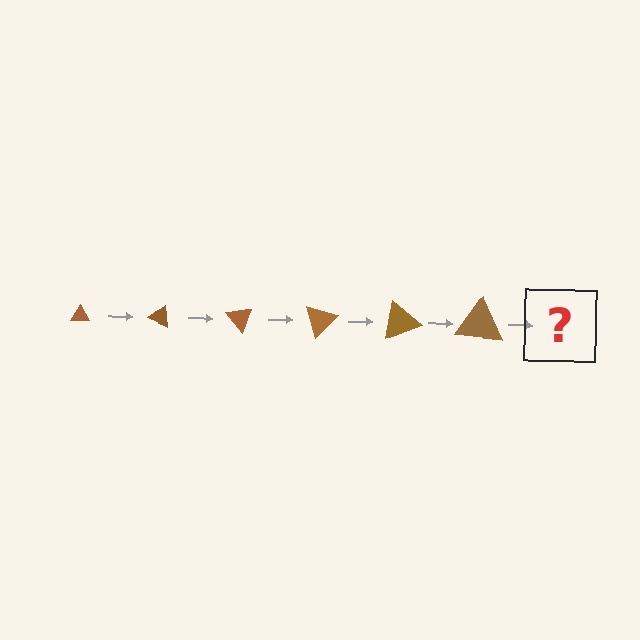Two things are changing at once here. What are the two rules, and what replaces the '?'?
The two rules are that the triangle grows larger each step and it rotates 25 degrees each step. The '?' should be a triangle, larger than the previous one and rotated 150 degrees from the start.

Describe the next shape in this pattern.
It should be a triangle, larger than the previous one and rotated 150 degrees from the start.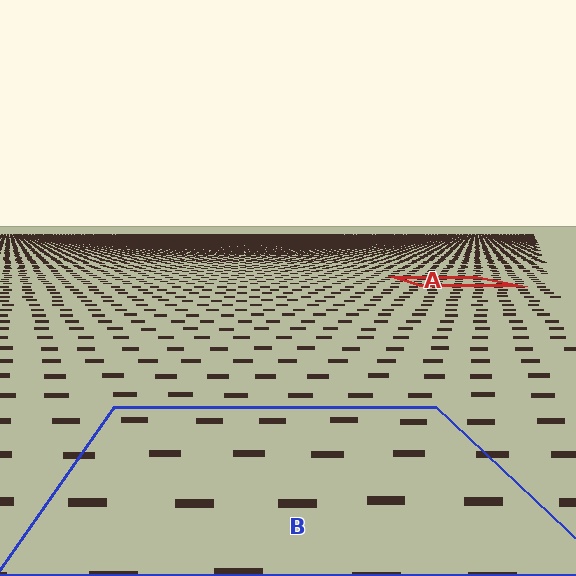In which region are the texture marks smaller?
The texture marks are smaller in region A, because it is farther away.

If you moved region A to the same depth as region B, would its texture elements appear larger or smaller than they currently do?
They would appear larger. At a closer depth, the same texture elements are projected at a bigger on-screen size.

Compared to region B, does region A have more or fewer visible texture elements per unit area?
Region A has more texture elements per unit area — they are packed more densely because it is farther away.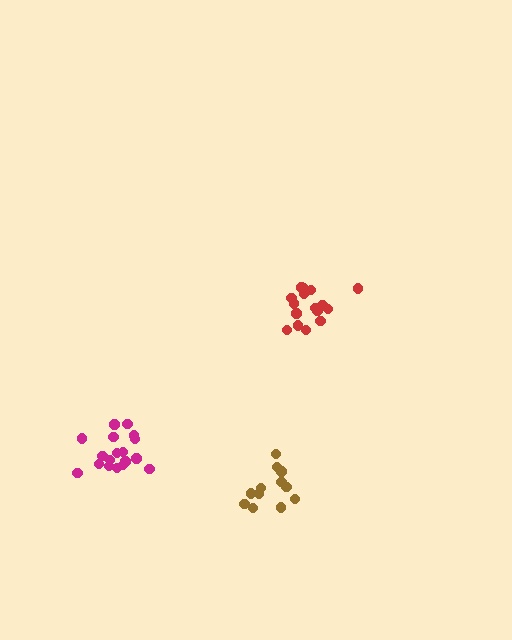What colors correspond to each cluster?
The clusters are colored: red, magenta, brown.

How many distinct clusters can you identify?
There are 3 distinct clusters.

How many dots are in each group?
Group 1: 16 dots, Group 2: 18 dots, Group 3: 12 dots (46 total).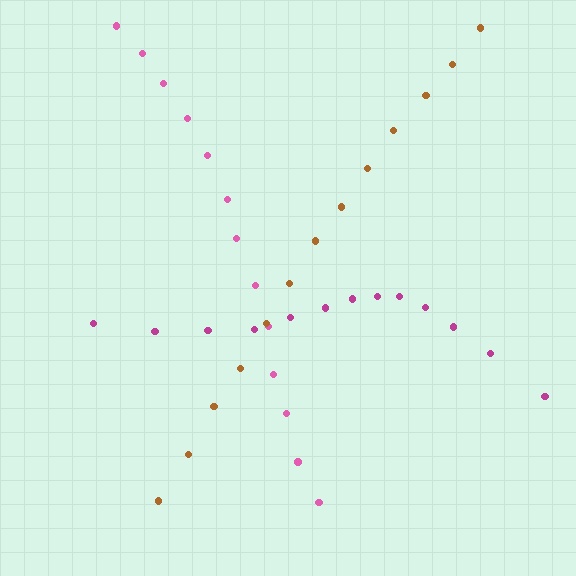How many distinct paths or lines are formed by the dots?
There are 3 distinct paths.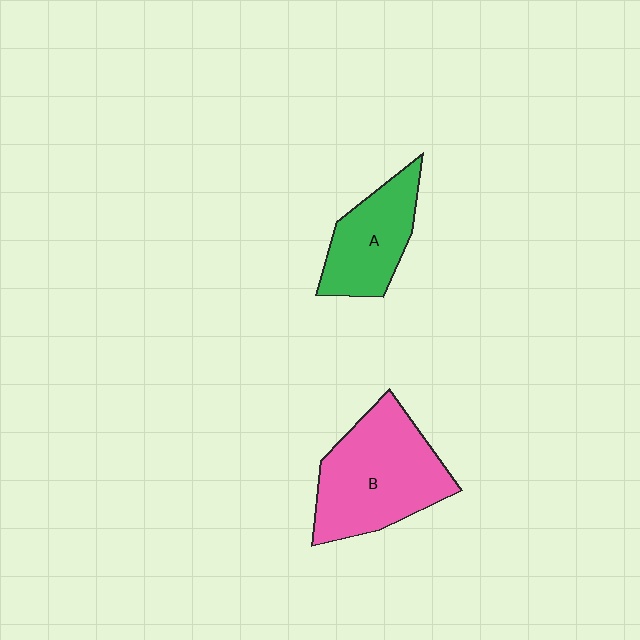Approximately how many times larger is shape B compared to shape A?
Approximately 1.6 times.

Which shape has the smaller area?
Shape A (green).